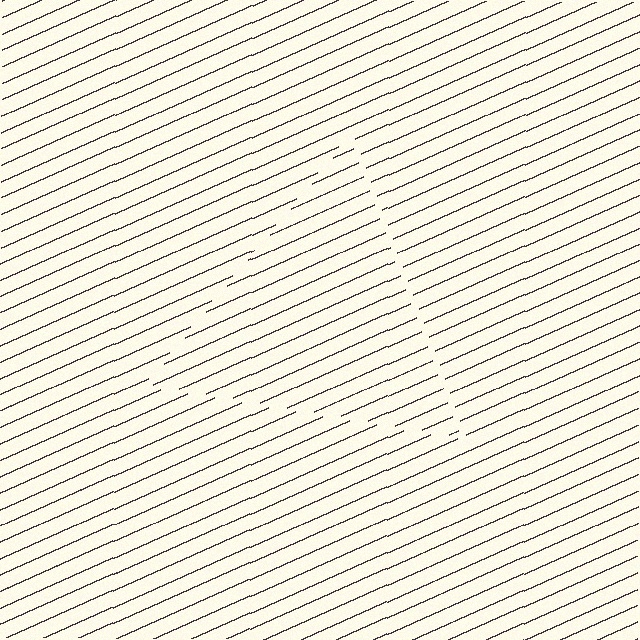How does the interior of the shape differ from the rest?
The interior of the shape contains the same grating, shifted by half a period — the contour is defined by the phase discontinuity where line-ends from the inner and outer gratings abut.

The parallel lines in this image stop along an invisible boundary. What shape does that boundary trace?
An illusory triangle. The interior of the shape contains the same grating, shifted by half a period — the contour is defined by the phase discontinuity where line-ends from the inner and outer gratings abut.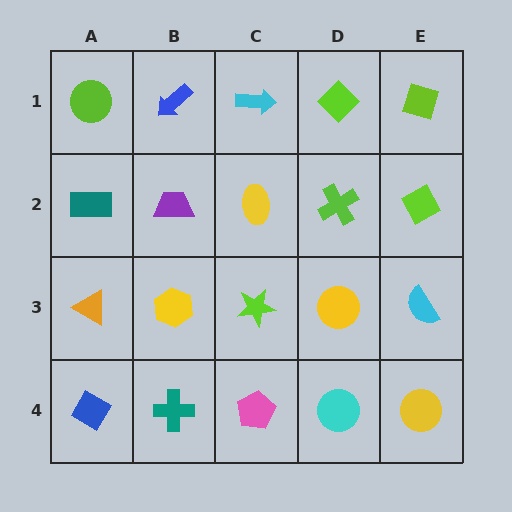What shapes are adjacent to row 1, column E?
A lime diamond (row 2, column E), a lime diamond (row 1, column D).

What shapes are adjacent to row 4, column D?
A yellow circle (row 3, column D), a pink pentagon (row 4, column C), a yellow circle (row 4, column E).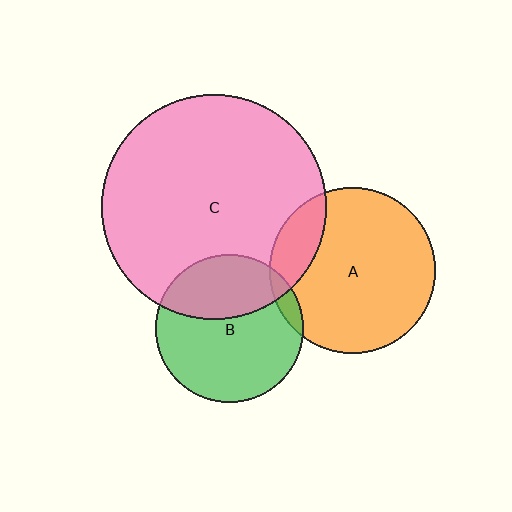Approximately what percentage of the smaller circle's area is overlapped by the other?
Approximately 35%.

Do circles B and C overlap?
Yes.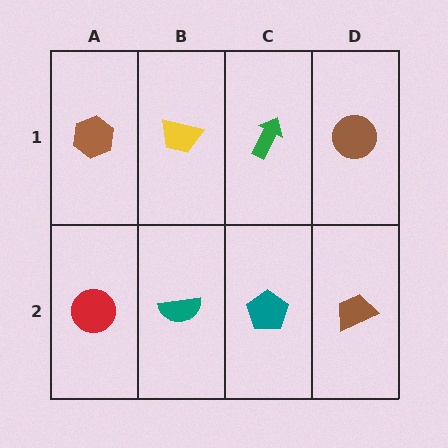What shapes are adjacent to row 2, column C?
A green arrow (row 1, column C), a teal semicircle (row 2, column B), a brown trapezoid (row 2, column D).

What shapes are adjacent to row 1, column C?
A teal pentagon (row 2, column C), a yellow trapezoid (row 1, column B), a brown circle (row 1, column D).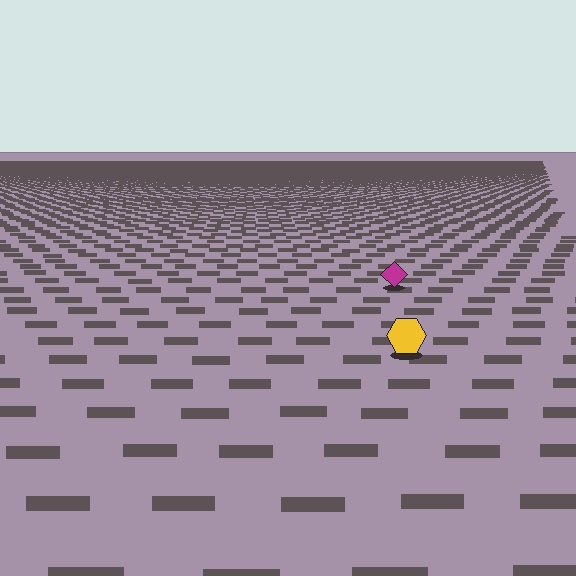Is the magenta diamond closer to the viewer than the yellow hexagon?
No. The yellow hexagon is closer — you can tell from the texture gradient: the ground texture is coarser near it.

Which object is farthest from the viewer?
The magenta diamond is farthest from the viewer. It appears smaller and the ground texture around it is denser.